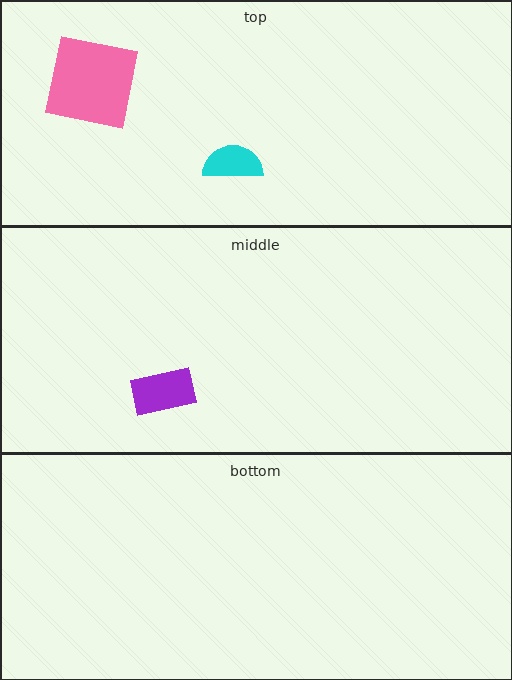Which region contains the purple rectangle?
The middle region.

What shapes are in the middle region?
The purple rectangle.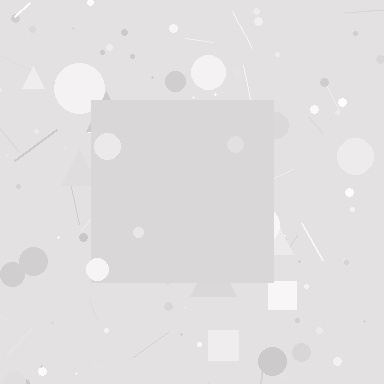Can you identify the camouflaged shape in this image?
The camouflaged shape is a square.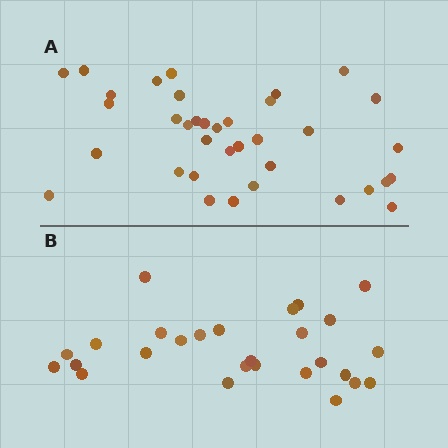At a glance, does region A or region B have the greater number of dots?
Region A (the top region) has more dots.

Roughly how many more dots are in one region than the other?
Region A has roughly 8 or so more dots than region B.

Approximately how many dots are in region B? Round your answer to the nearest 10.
About 30 dots. (The exact count is 27, which rounds to 30.)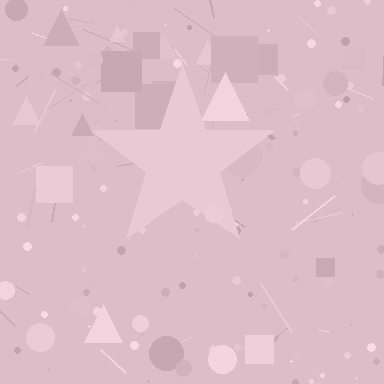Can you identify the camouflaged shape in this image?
The camouflaged shape is a star.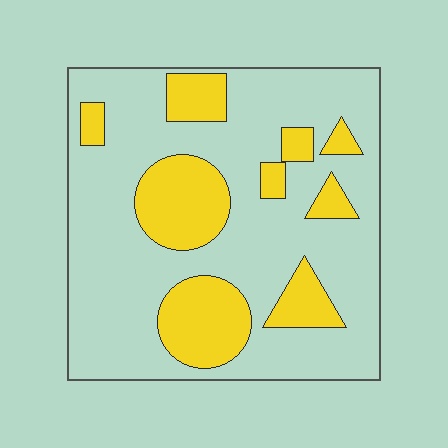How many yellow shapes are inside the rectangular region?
9.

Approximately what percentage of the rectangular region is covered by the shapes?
Approximately 25%.